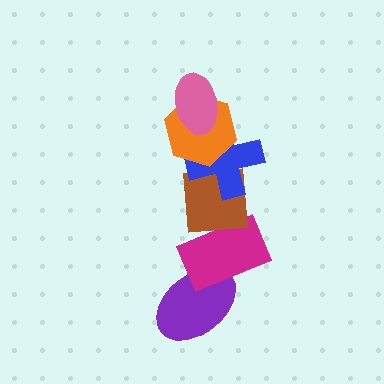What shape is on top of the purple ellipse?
The magenta rectangle is on top of the purple ellipse.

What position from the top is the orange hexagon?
The orange hexagon is 2nd from the top.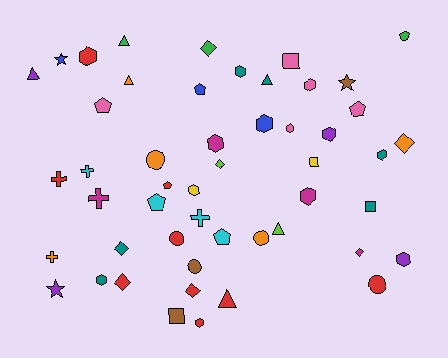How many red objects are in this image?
There are 9 red objects.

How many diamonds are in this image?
There are 7 diamonds.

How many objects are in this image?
There are 50 objects.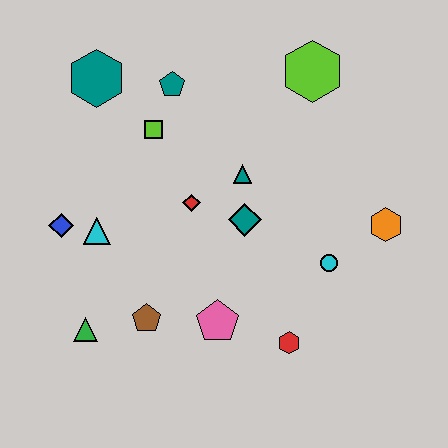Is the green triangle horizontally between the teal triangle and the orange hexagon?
No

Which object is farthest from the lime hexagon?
The green triangle is farthest from the lime hexagon.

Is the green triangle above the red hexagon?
Yes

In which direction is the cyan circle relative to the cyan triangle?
The cyan circle is to the right of the cyan triangle.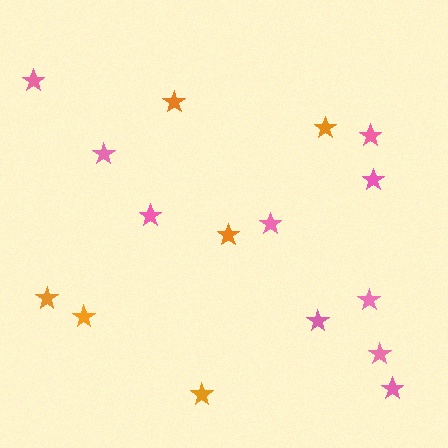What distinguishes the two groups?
There are 2 groups: one group of pink stars (10) and one group of orange stars (6).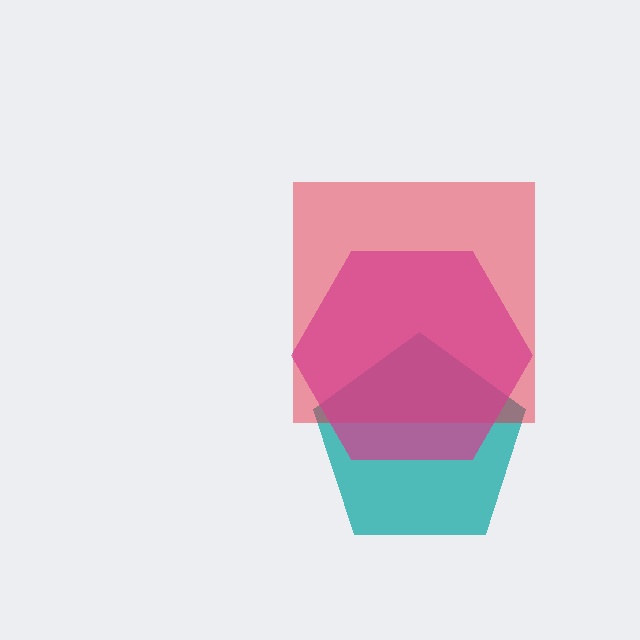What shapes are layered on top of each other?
The layered shapes are: a teal pentagon, a red square, a magenta hexagon.